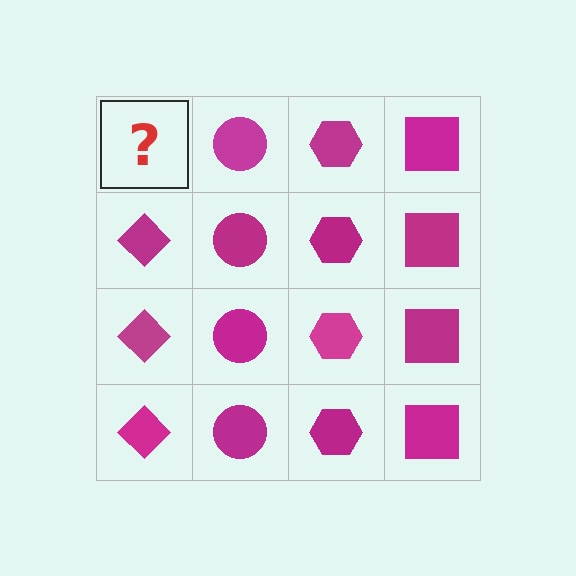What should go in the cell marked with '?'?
The missing cell should contain a magenta diamond.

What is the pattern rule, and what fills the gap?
The rule is that each column has a consistent shape. The gap should be filled with a magenta diamond.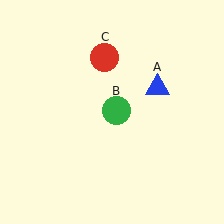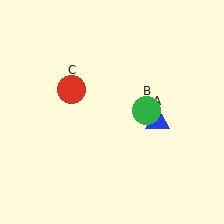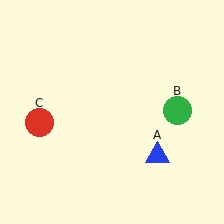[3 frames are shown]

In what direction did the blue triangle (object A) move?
The blue triangle (object A) moved down.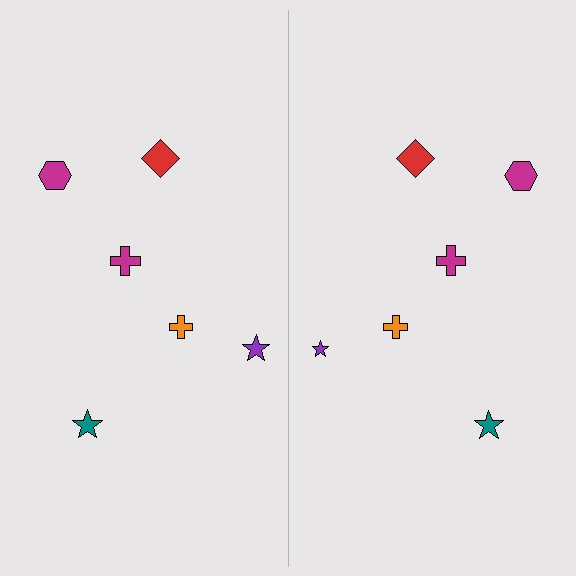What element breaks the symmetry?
The purple star on the right side has a different size than its mirror counterpart.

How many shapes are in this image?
There are 12 shapes in this image.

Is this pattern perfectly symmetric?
No, the pattern is not perfectly symmetric. The purple star on the right side has a different size than its mirror counterpart.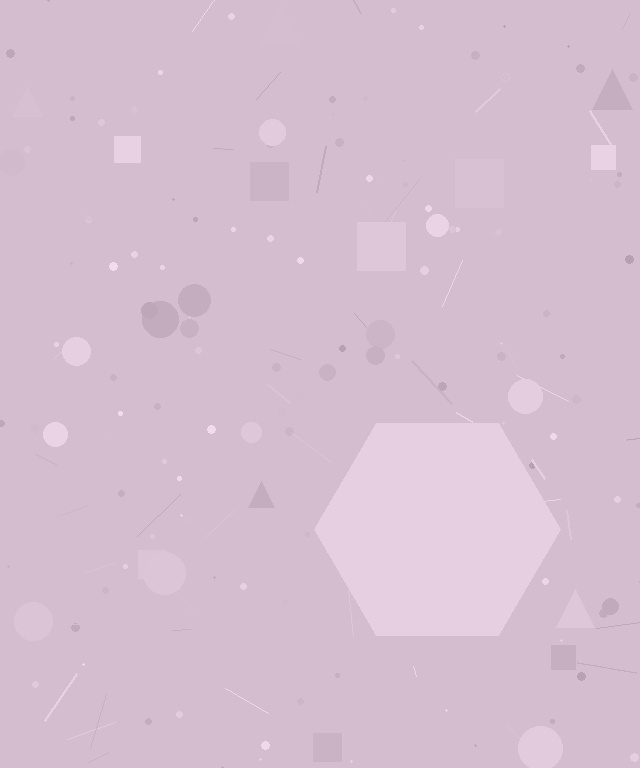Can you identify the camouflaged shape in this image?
The camouflaged shape is a hexagon.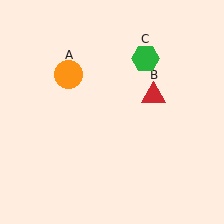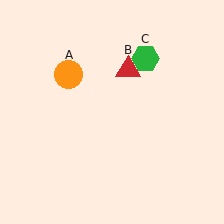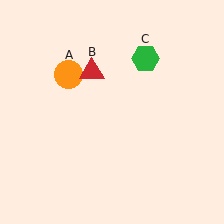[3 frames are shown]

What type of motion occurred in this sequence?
The red triangle (object B) rotated counterclockwise around the center of the scene.